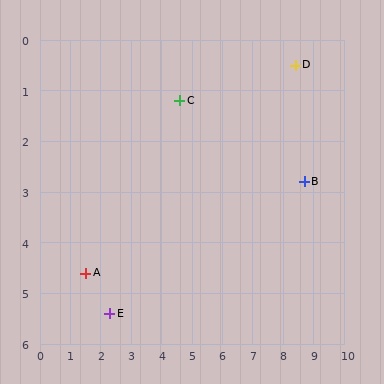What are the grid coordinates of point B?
Point B is at approximately (8.7, 2.8).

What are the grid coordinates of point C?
Point C is at approximately (4.6, 1.2).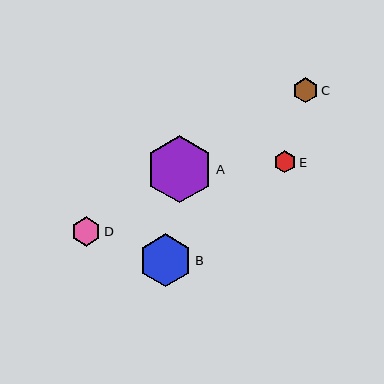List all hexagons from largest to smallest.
From largest to smallest: A, B, D, C, E.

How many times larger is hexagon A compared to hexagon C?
Hexagon A is approximately 2.7 times the size of hexagon C.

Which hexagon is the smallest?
Hexagon E is the smallest with a size of approximately 22 pixels.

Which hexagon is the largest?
Hexagon A is the largest with a size of approximately 67 pixels.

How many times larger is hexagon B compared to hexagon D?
Hexagon B is approximately 1.8 times the size of hexagon D.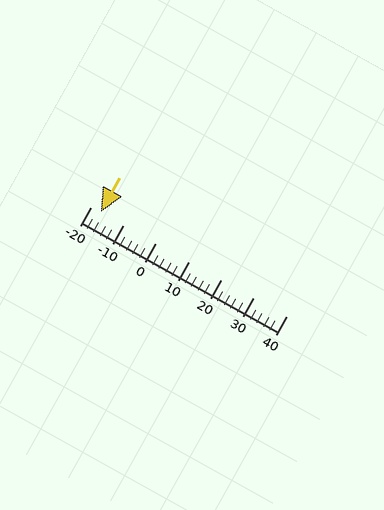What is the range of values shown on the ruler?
The ruler shows values from -20 to 40.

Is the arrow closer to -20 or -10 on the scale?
The arrow is closer to -20.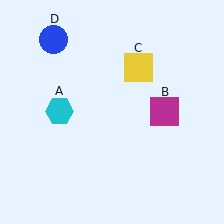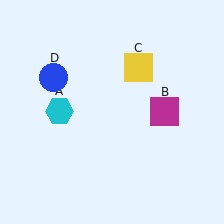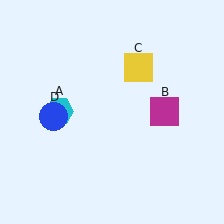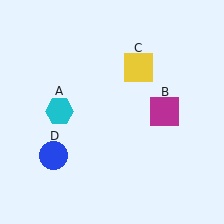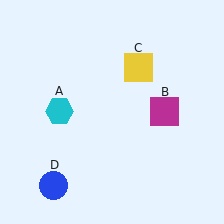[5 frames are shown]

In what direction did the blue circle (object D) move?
The blue circle (object D) moved down.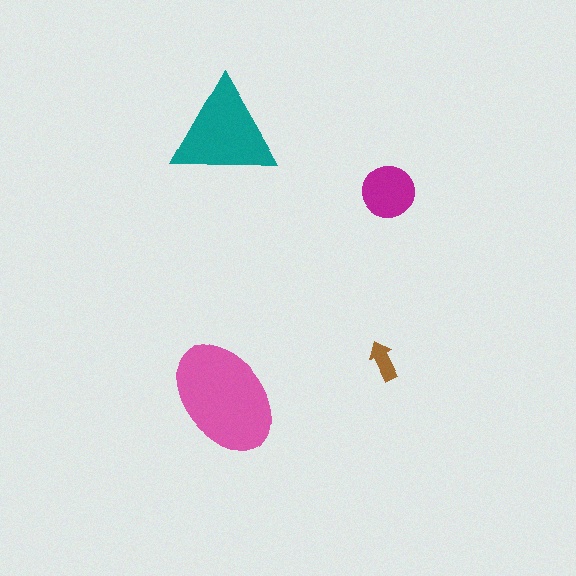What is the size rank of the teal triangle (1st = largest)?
2nd.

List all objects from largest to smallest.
The pink ellipse, the teal triangle, the magenta circle, the brown arrow.